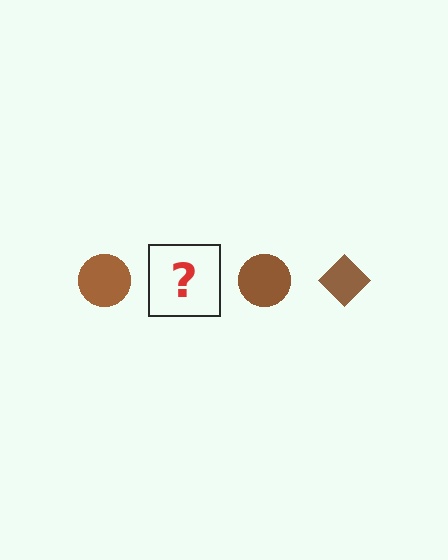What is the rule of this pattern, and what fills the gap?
The rule is that the pattern cycles through circle, diamond shapes in brown. The gap should be filled with a brown diamond.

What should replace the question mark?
The question mark should be replaced with a brown diamond.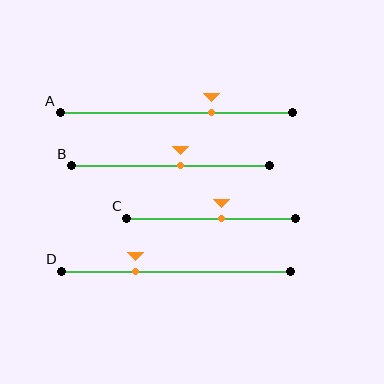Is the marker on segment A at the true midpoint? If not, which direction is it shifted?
No, the marker on segment A is shifted to the right by about 15% of the segment length.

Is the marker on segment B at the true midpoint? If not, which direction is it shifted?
No, the marker on segment B is shifted to the right by about 5% of the segment length.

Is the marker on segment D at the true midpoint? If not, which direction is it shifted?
No, the marker on segment D is shifted to the left by about 18% of the segment length.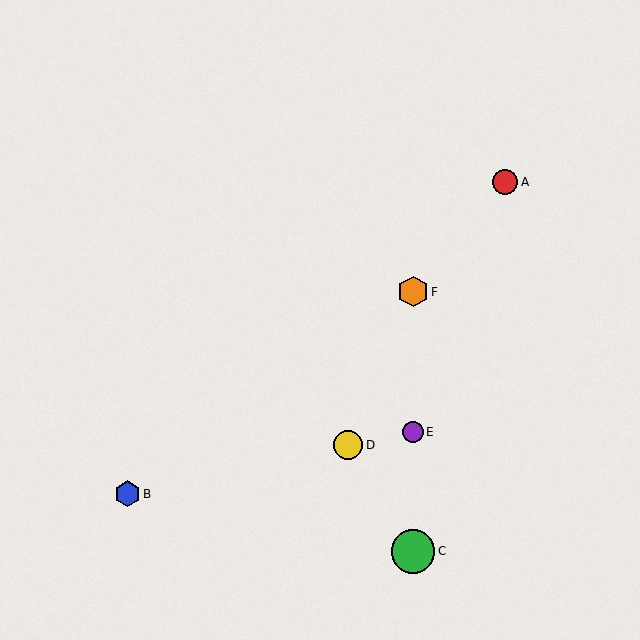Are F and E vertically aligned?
Yes, both are at x≈413.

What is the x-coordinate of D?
Object D is at x≈348.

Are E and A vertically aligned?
No, E is at x≈413 and A is at x≈505.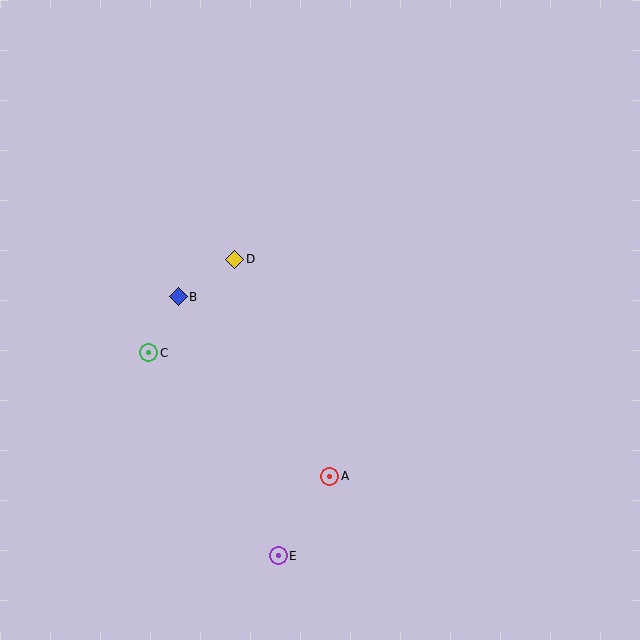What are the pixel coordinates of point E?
Point E is at (278, 556).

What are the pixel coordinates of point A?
Point A is at (330, 476).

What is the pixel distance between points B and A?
The distance between B and A is 235 pixels.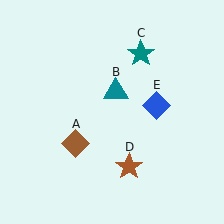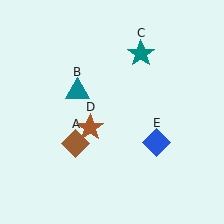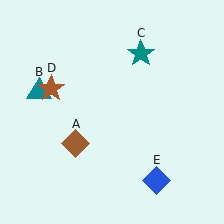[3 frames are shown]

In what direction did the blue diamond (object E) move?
The blue diamond (object E) moved down.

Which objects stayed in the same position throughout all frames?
Brown diamond (object A) and teal star (object C) remained stationary.